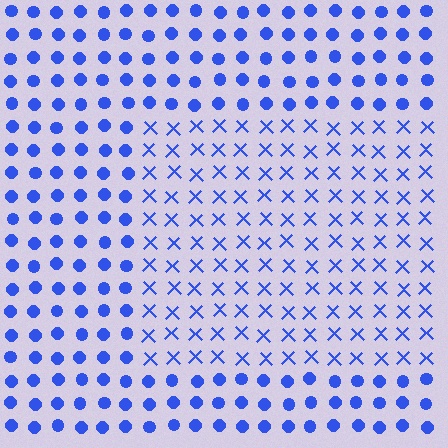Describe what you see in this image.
The image is filled with small blue elements arranged in a uniform grid. A rectangle-shaped region contains X marks, while the surrounding area contains circles. The boundary is defined purely by the change in element shape.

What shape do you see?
I see a rectangle.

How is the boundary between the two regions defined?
The boundary is defined by a change in element shape: X marks inside vs. circles outside. All elements share the same color and spacing.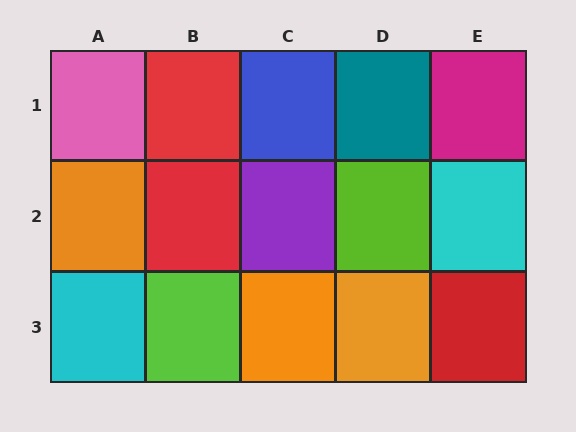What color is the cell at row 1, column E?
Magenta.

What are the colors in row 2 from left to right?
Orange, red, purple, lime, cyan.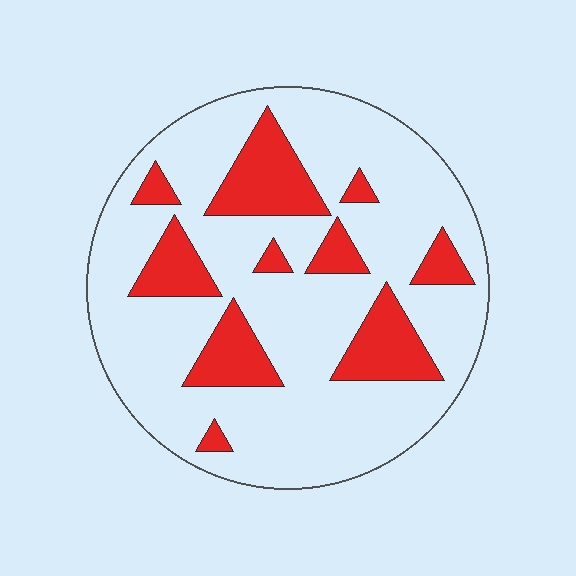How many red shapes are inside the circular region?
10.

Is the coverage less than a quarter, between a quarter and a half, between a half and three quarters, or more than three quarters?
Less than a quarter.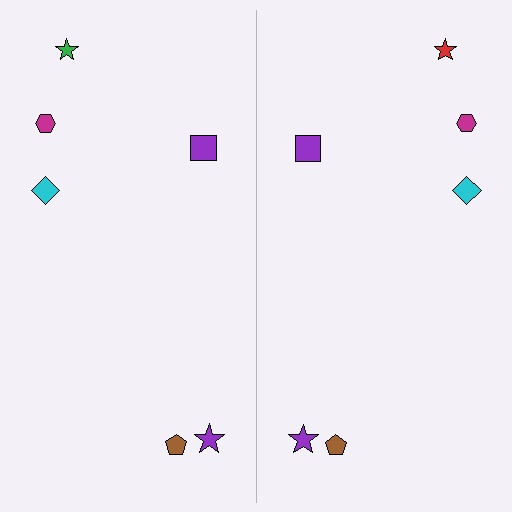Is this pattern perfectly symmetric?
No, the pattern is not perfectly symmetric. The red star on the right side breaks the symmetry — its mirror counterpart is green.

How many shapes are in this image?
There are 12 shapes in this image.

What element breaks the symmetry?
The red star on the right side breaks the symmetry — its mirror counterpart is green.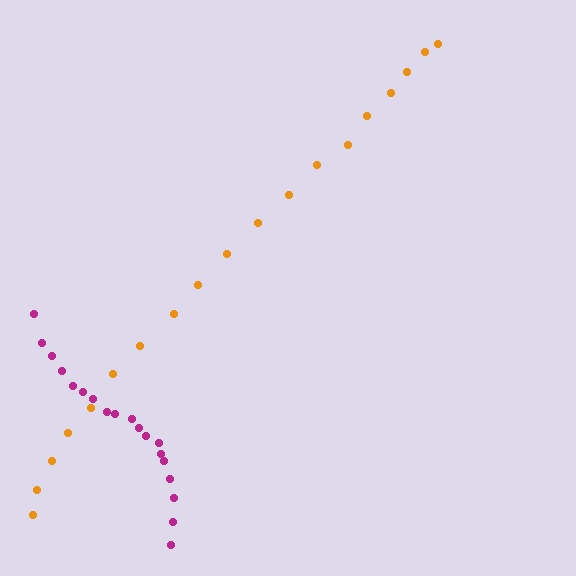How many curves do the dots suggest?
There are 2 distinct paths.